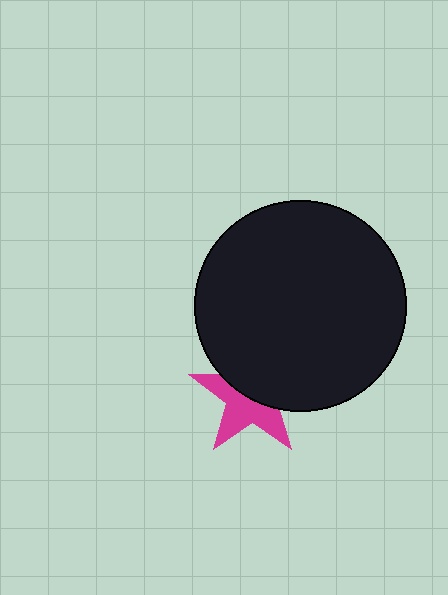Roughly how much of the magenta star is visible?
About half of it is visible (roughly 51%).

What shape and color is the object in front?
The object in front is a black circle.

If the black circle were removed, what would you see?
You would see the complete magenta star.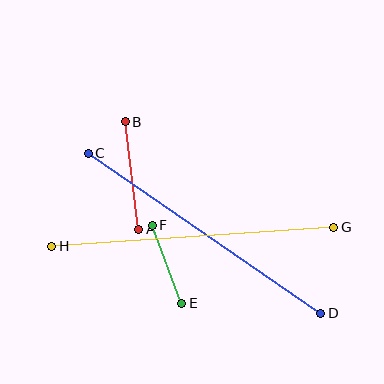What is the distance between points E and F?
The distance is approximately 83 pixels.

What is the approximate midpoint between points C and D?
The midpoint is at approximately (205, 233) pixels.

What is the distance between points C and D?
The distance is approximately 282 pixels.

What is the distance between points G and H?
The distance is approximately 283 pixels.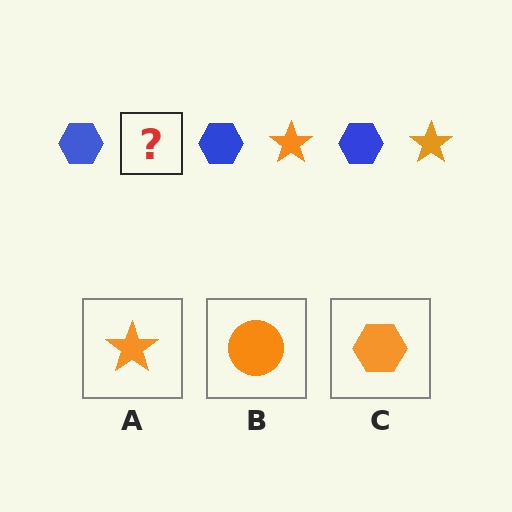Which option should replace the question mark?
Option A.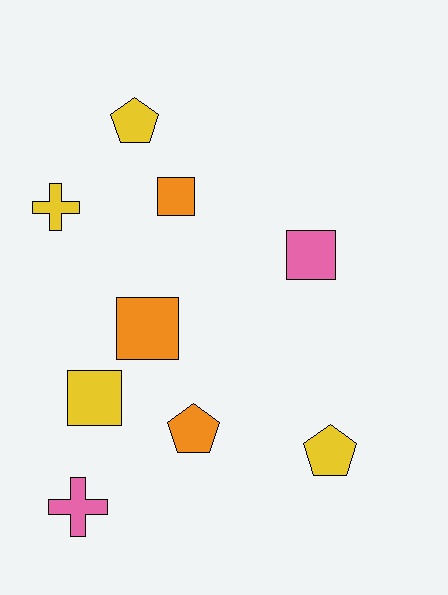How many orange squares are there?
There are 2 orange squares.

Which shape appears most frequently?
Square, with 4 objects.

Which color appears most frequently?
Yellow, with 4 objects.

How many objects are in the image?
There are 9 objects.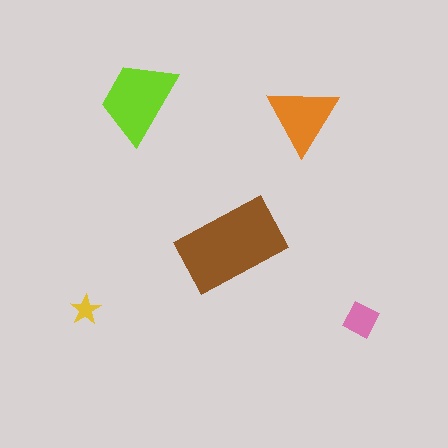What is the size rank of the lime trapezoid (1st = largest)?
2nd.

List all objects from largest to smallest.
The brown rectangle, the lime trapezoid, the orange triangle, the pink diamond, the yellow star.